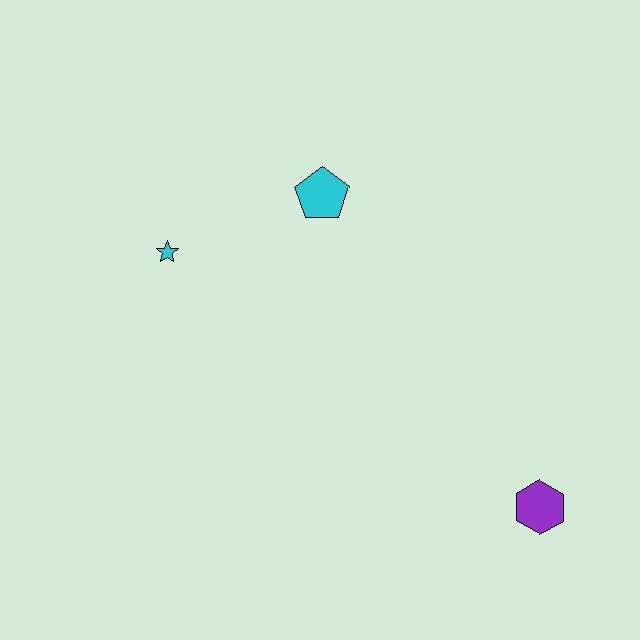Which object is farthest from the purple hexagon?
The cyan star is farthest from the purple hexagon.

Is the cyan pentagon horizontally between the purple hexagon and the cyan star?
Yes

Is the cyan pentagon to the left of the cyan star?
No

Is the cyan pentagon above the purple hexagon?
Yes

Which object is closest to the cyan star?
The cyan pentagon is closest to the cyan star.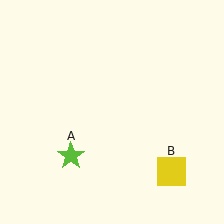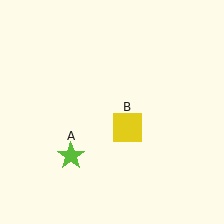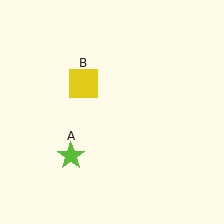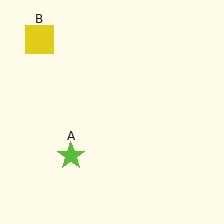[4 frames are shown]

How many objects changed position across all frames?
1 object changed position: yellow square (object B).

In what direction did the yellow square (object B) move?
The yellow square (object B) moved up and to the left.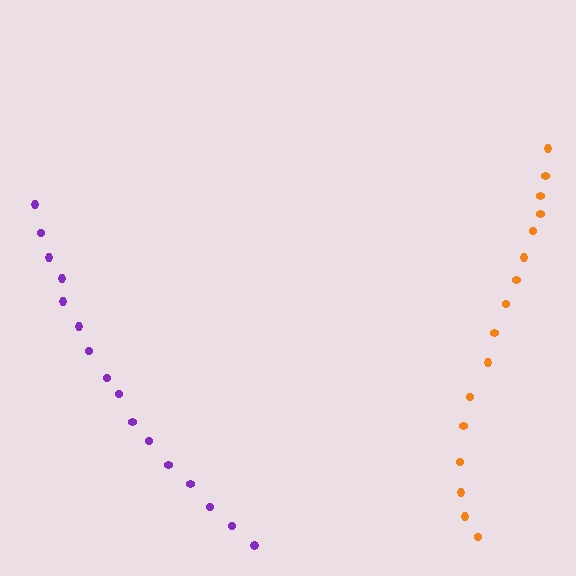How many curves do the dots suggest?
There are 2 distinct paths.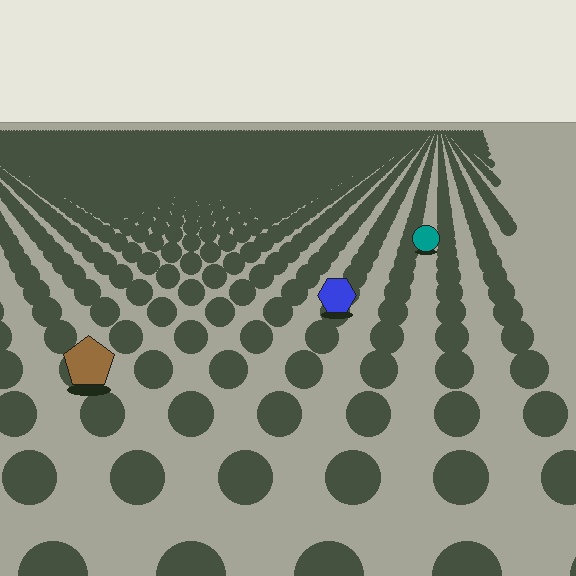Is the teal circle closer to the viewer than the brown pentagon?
No. The brown pentagon is closer — you can tell from the texture gradient: the ground texture is coarser near it.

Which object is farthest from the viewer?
The teal circle is farthest from the viewer. It appears smaller and the ground texture around it is denser.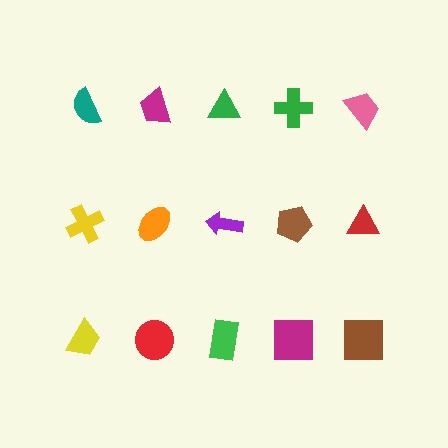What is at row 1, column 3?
A green triangle.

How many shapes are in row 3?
5 shapes.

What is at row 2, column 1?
A yellow cross.